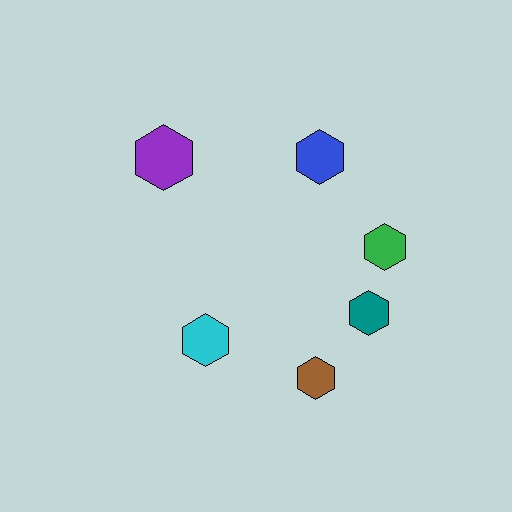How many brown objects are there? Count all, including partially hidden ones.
There is 1 brown object.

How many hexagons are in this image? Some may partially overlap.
There are 6 hexagons.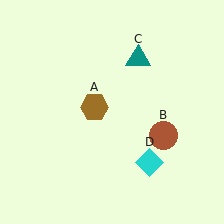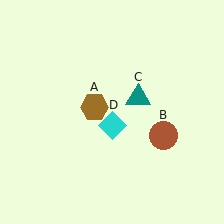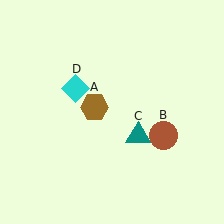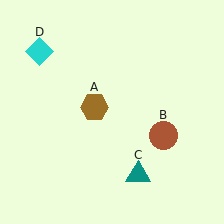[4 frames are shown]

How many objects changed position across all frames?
2 objects changed position: teal triangle (object C), cyan diamond (object D).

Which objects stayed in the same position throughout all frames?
Brown hexagon (object A) and brown circle (object B) remained stationary.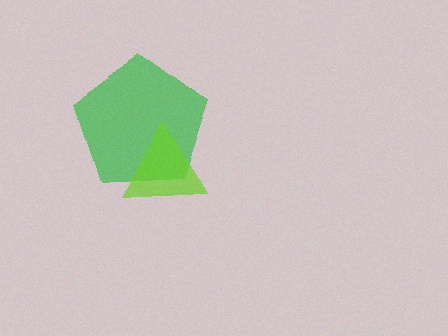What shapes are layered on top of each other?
The layered shapes are: a green pentagon, a lime triangle.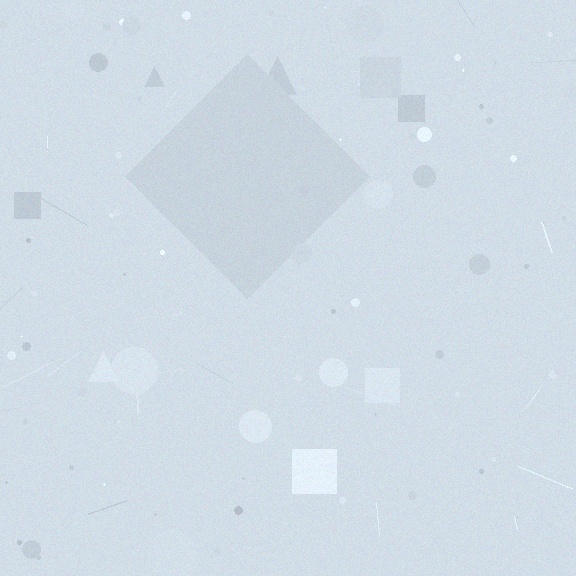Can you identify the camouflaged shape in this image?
The camouflaged shape is a diamond.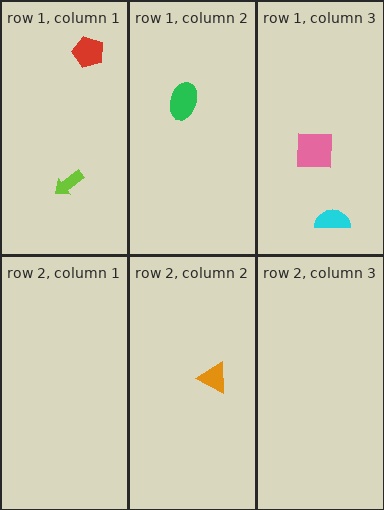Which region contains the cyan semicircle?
The row 1, column 3 region.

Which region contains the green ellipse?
The row 1, column 2 region.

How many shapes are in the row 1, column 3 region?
2.